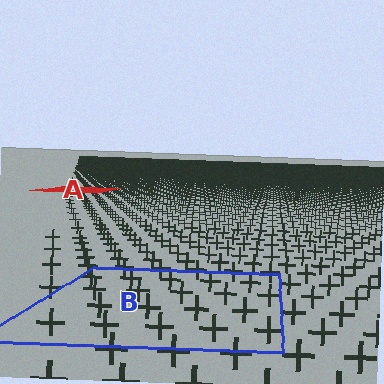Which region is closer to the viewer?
Region B is closer. The texture elements there are larger and more spread out.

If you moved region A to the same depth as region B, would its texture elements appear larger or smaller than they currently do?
They would appear larger. At a closer depth, the same texture elements are projected at a bigger on-screen size.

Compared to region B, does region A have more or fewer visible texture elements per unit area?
Region A has more texture elements per unit area — they are packed more densely because it is farther away.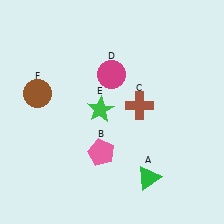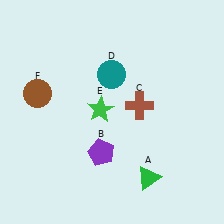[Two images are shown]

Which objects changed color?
B changed from pink to purple. D changed from magenta to teal.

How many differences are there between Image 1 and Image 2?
There are 2 differences between the two images.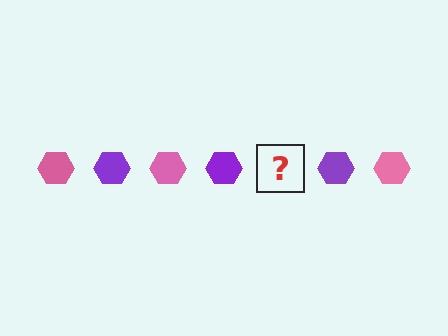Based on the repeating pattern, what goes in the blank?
The blank should be a pink hexagon.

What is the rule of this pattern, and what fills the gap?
The rule is that the pattern cycles through pink, purple hexagons. The gap should be filled with a pink hexagon.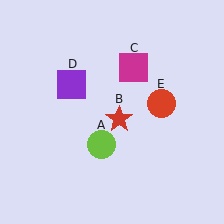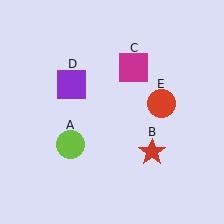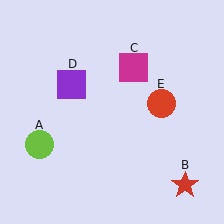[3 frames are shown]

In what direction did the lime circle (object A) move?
The lime circle (object A) moved left.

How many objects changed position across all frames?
2 objects changed position: lime circle (object A), red star (object B).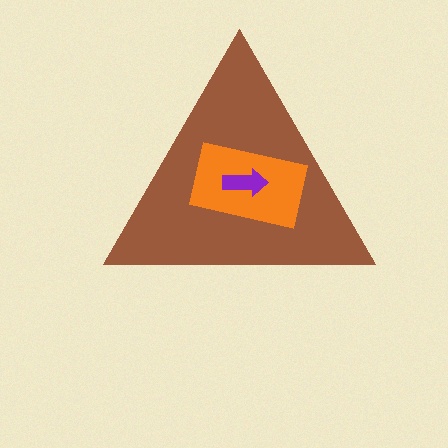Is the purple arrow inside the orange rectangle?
Yes.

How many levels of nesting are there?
3.